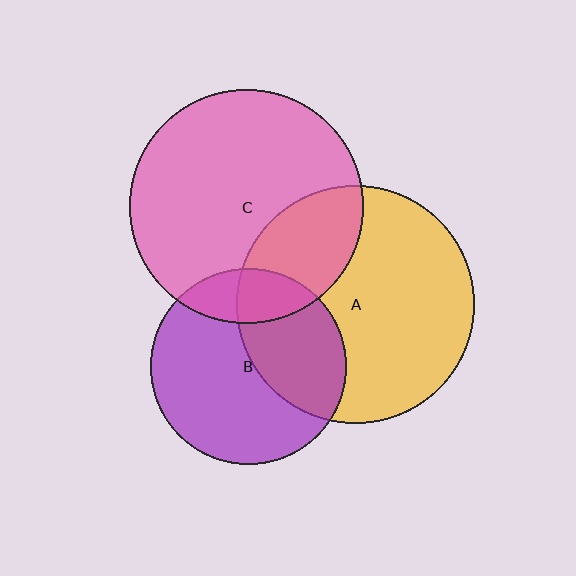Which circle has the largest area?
Circle A (yellow).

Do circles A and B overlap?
Yes.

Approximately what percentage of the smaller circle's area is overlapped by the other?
Approximately 40%.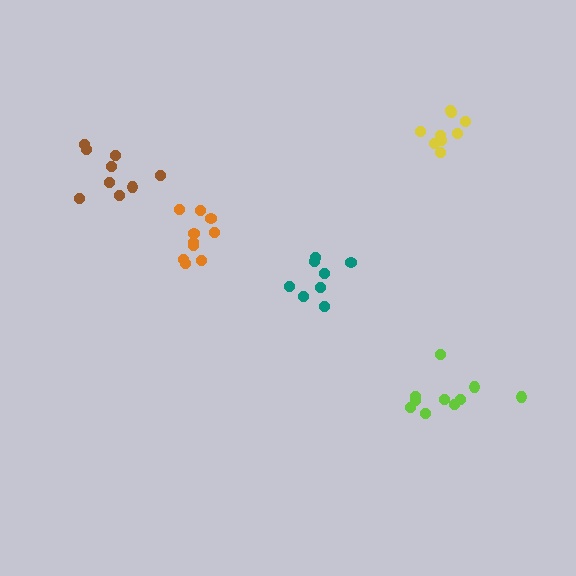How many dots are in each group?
Group 1: 11 dots, Group 2: 10 dots, Group 3: 9 dots, Group 4: 8 dots, Group 5: 9 dots (47 total).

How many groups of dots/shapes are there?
There are 5 groups.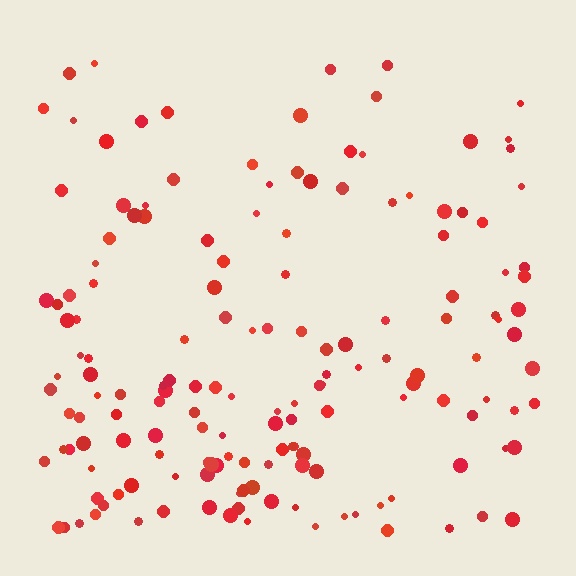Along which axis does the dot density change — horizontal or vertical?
Vertical.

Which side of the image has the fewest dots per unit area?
The top.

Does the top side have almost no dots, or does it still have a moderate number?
Still a moderate number, just noticeably fewer than the bottom.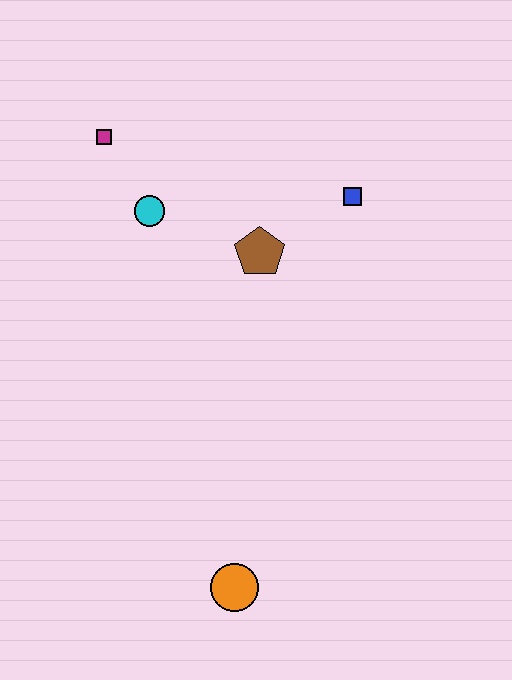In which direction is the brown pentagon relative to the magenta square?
The brown pentagon is to the right of the magenta square.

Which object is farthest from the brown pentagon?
The orange circle is farthest from the brown pentagon.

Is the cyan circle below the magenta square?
Yes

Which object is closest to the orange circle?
The brown pentagon is closest to the orange circle.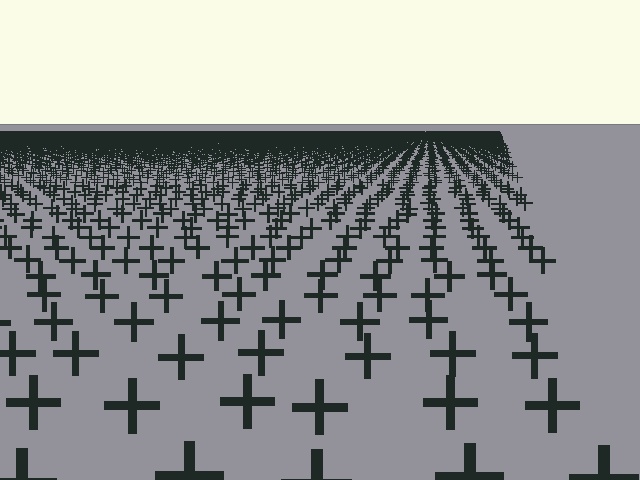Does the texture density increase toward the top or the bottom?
Density increases toward the top.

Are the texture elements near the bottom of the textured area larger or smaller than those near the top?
Larger. Near the bottom, elements are closer to the viewer and appear at a bigger on-screen size.